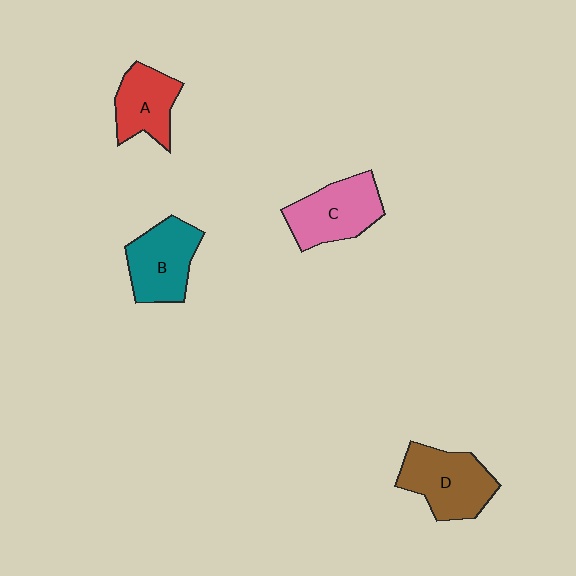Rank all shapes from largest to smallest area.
From largest to smallest: D (brown), C (pink), B (teal), A (red).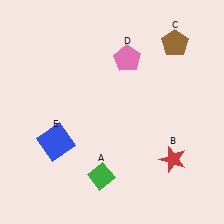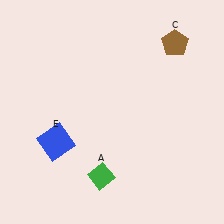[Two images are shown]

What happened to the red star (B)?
The red star (B) was removed in Image 2. It was in the bottom-right area of Image 1.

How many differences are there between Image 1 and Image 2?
There are 2 differences between the two images.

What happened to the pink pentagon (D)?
The pink pentagon (D) was removed in Image 2. It was in the top-right area of Image 1.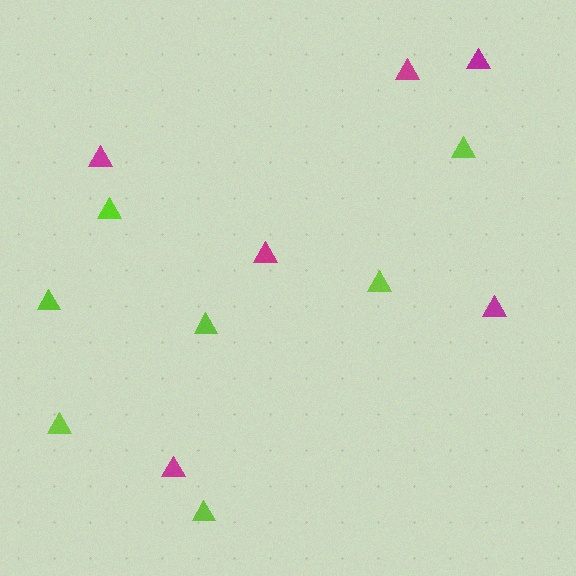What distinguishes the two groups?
There are 2 groups: one group of magenta triangles (6) and one group of lime triangles (7).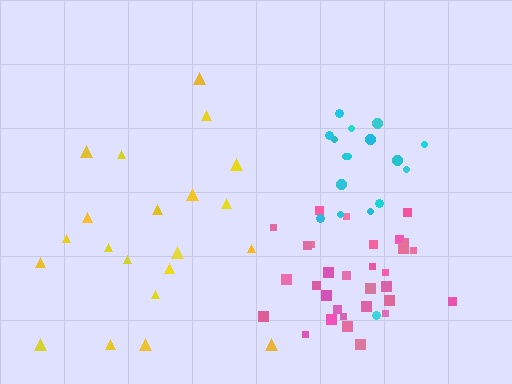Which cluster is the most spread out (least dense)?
Yellow.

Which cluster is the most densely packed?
Pink.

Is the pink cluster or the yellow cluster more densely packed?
Pink.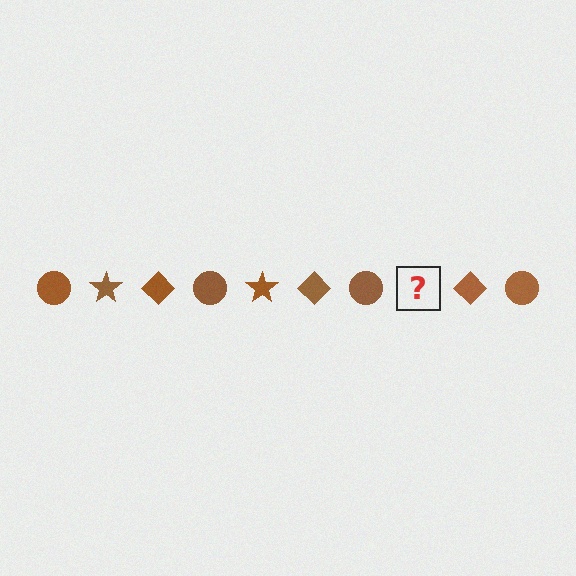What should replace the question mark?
The question mark should be replaced with a brown star.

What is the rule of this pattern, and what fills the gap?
The rule is that the pattern cycles through circle, star, diamond shapes in brown. The gap should be filled with a brown star.